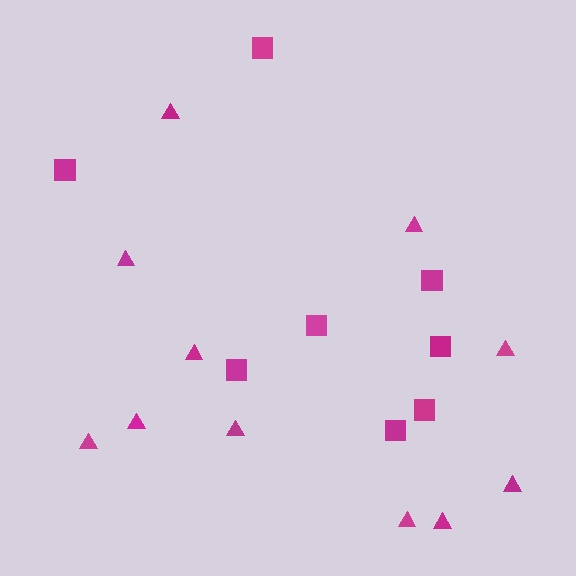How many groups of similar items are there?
There are 2 groups: one group of triangles (11) and one group of squares (8).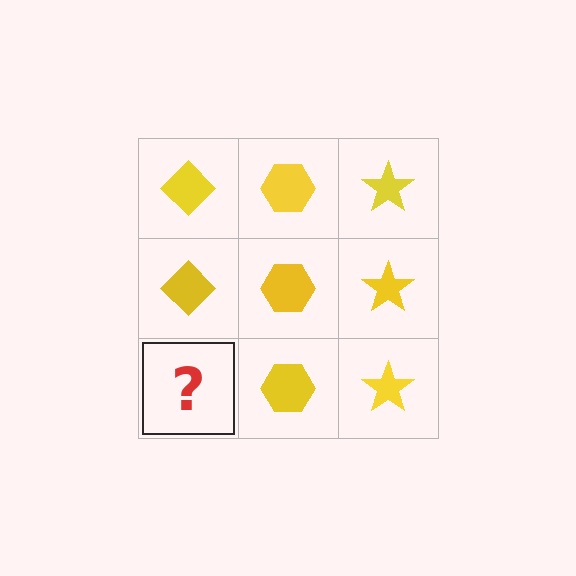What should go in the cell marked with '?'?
The missing cell should contain a yellow diamond.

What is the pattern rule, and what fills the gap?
The rule is that each column has a consistent shape. The gap should be filled with a yellow diamond.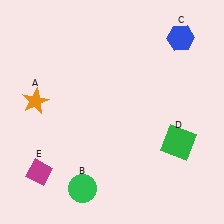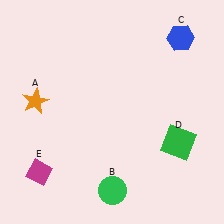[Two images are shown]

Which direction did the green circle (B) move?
The green circle (B) moved right.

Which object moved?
The green circle (B) moved right.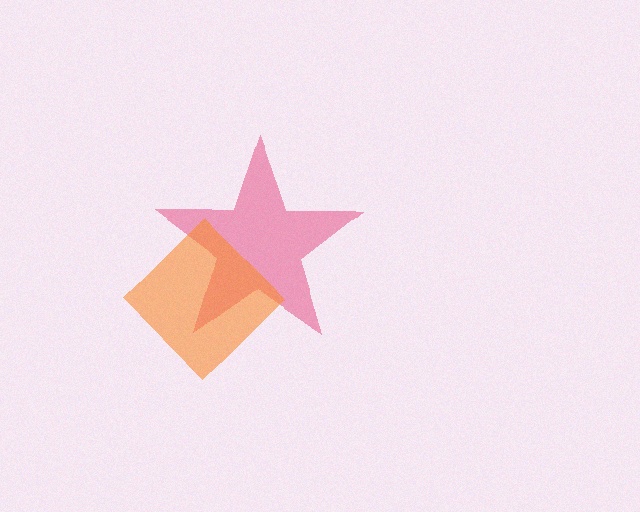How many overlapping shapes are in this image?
There are 2 overlapping shapes in the image.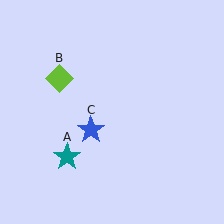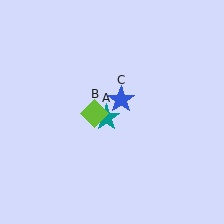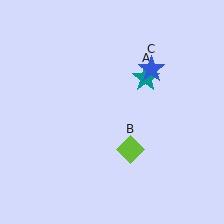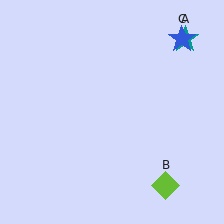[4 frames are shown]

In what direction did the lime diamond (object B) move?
The lime diamond (object B) moved down and to the right.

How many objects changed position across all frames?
3 objects changed position: teal star (object A), lime diamond (object B), blue star (object C).